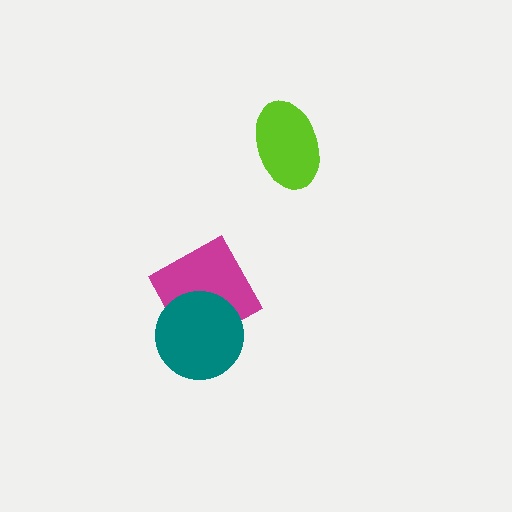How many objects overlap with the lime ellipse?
0 objects overlap with the lime ellipse.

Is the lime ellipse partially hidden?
No, no other shape covers it.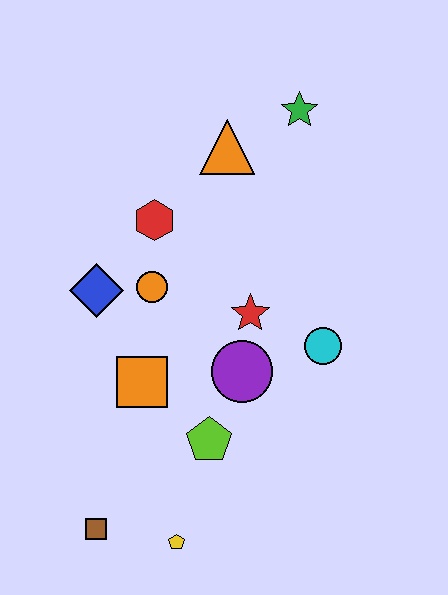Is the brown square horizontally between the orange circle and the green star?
No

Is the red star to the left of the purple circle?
No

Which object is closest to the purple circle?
The red star is closest to the purple circle.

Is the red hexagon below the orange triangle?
Yes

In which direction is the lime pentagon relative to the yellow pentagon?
The lime pentagon is above the yellow pentagon.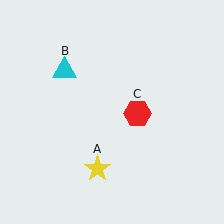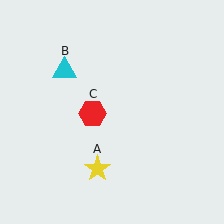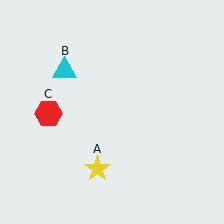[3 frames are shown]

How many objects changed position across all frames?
1 object changed position: red hexagon (object C).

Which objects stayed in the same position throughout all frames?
Yellow star (object A) and cyan triangle (object B) remained stationary.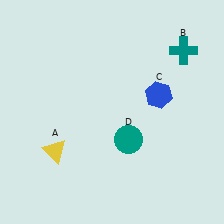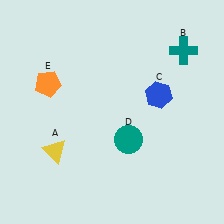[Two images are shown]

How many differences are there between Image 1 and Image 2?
There is 1 difference between the two images.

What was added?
An orange pentagon (E) was added in Image 2.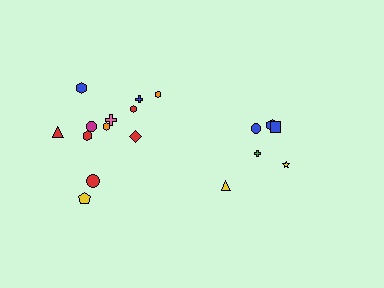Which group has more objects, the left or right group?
The left group.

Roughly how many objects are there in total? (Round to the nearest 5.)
Roughly 20 objects in total.